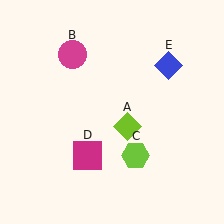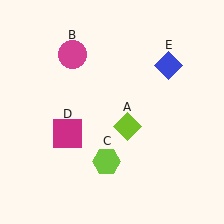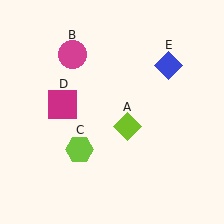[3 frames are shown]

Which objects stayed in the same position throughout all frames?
Lime diamond (object A) and magenta circle (object B) and blue diamond (object E) remained stationary.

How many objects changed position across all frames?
2 objects changed position: lime hexagon (object C), magenta square (object D).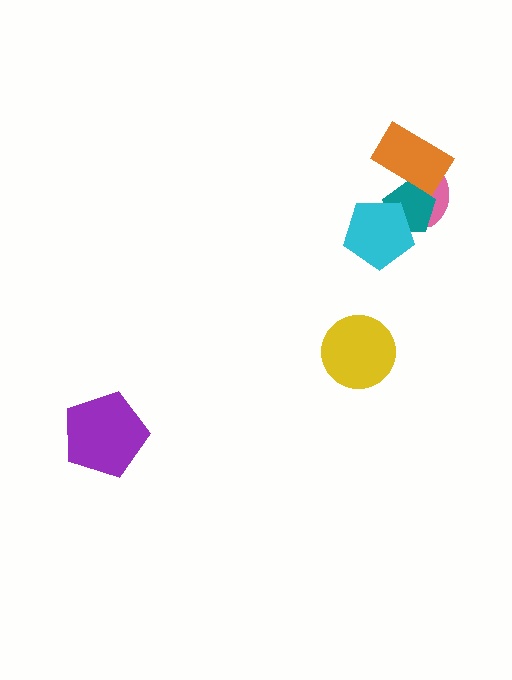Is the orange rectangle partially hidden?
No, no other shape covers it.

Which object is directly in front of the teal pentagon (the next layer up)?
The orange rectangle is directly in front of the teal pentagon.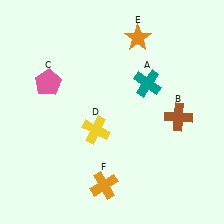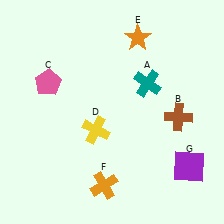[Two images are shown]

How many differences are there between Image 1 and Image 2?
There is 1 difference between the two images.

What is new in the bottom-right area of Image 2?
A purple square (G) was added in the bottom-right area of Image 2.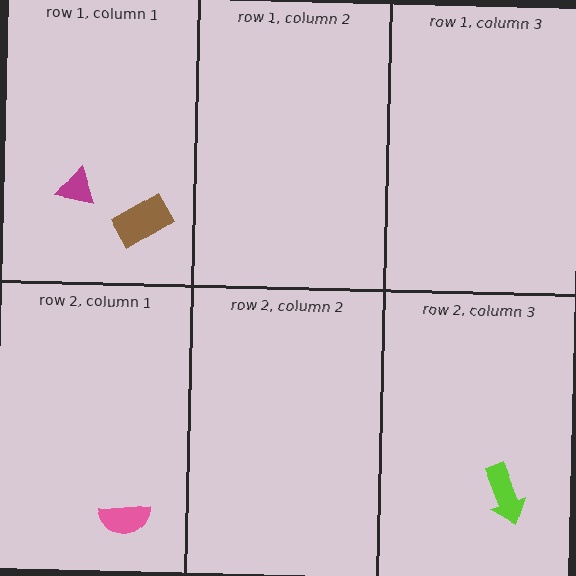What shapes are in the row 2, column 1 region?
The pink semicircle.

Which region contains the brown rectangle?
The row 1, column 1 region.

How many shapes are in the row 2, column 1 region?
1.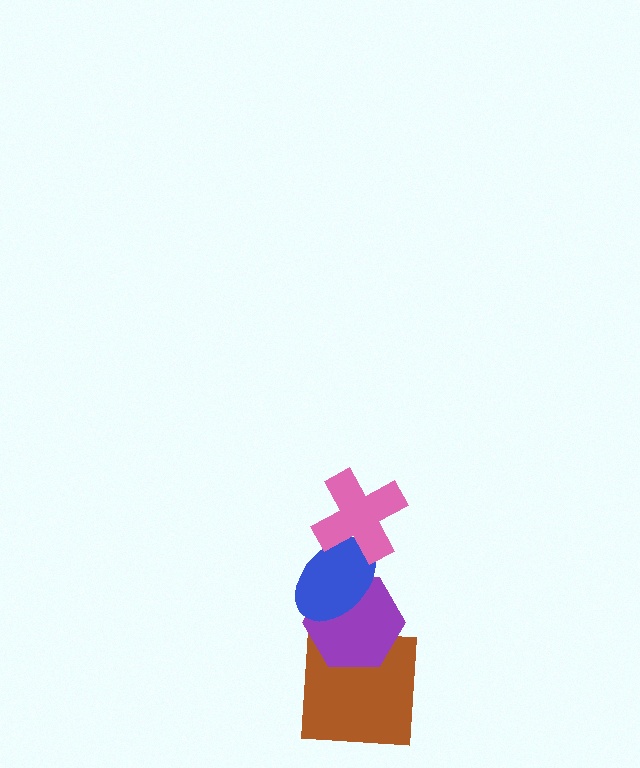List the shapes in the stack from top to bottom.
From top to bottom: the pink cross, the blue ellipse, the purple hexagon, the brown square.